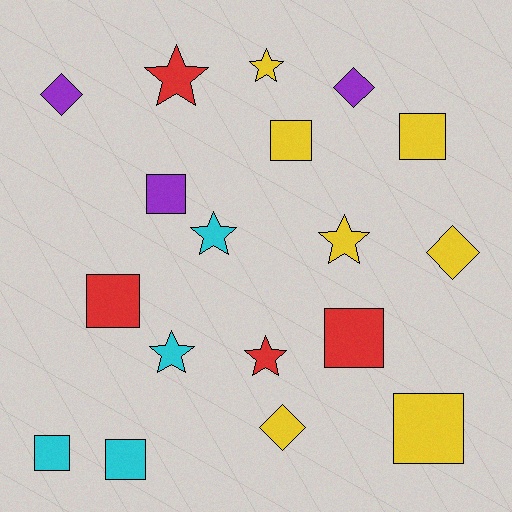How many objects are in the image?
There are 18 objects.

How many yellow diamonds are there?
There are 2 yellow diamonds.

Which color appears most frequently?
Yellow, with 7 objects.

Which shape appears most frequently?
Square, with 8 objects.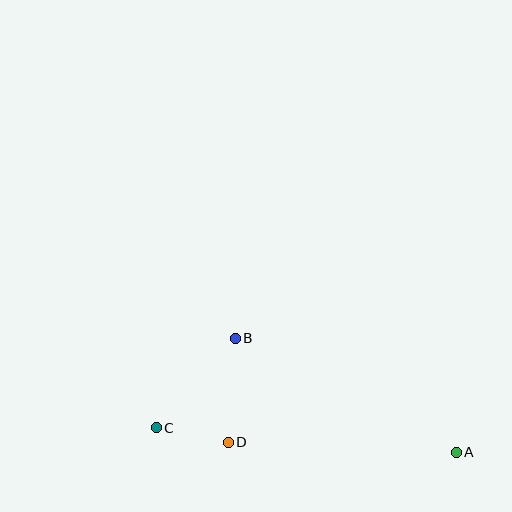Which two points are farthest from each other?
Points A and C are farthest from each other.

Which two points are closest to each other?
Points C and D are closest to each other.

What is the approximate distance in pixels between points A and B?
The distance between A and B is approximately 249 pixels.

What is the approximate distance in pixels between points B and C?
The distance between B and C is approximately 119 pixels.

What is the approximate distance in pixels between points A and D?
The distance between A and D is approximately 228 pixels.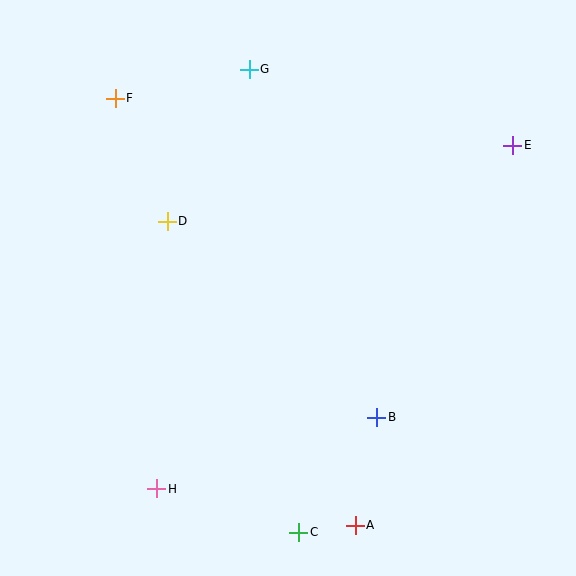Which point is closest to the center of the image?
Point D at (167, 221) is closest to the center.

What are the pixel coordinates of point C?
Point C is at (299, 532).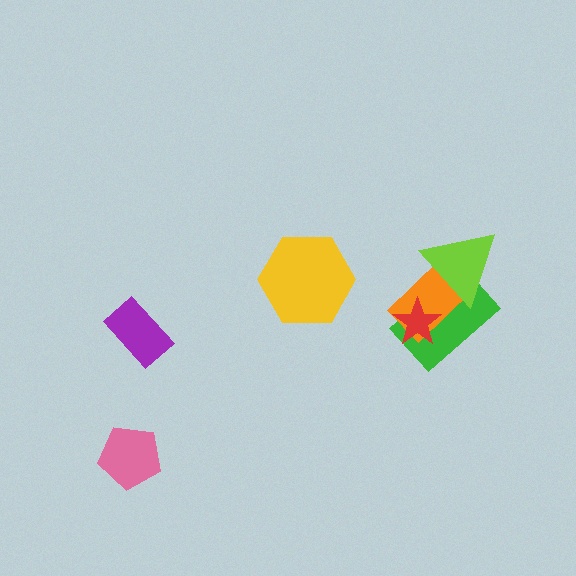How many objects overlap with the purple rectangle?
0 objects overlap with the purple rectangle.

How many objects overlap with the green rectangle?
3 objects overlap with the green rectangle.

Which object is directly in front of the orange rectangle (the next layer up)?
The lime triangle is directly in front of the orange rectangle.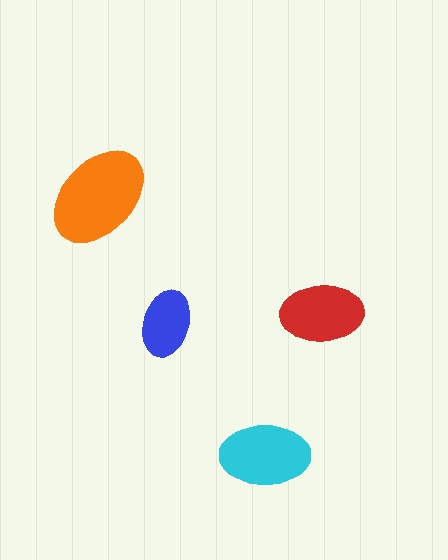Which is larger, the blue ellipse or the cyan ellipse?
The cyan one.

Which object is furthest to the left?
The orange ellipse is leftmost.